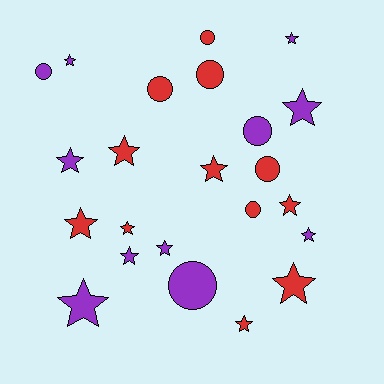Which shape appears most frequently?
Star, with 15 objects.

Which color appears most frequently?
Red, with 12 objects.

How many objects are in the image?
There are 23 objects.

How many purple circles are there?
There are 3 purple circles.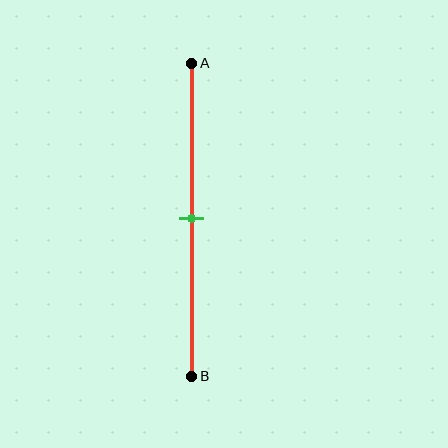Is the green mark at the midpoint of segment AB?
Yes, the mark is approximately at the midpoint.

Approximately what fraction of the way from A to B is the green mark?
The green mark is approximately 50% of the way from A to B.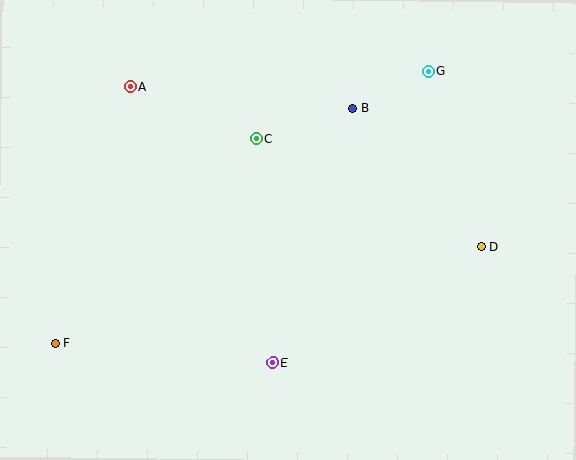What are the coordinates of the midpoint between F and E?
The midpoint between F and E is at (164, 353).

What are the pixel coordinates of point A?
Point A is at (130, 87).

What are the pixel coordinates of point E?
Point E is at (273, 363).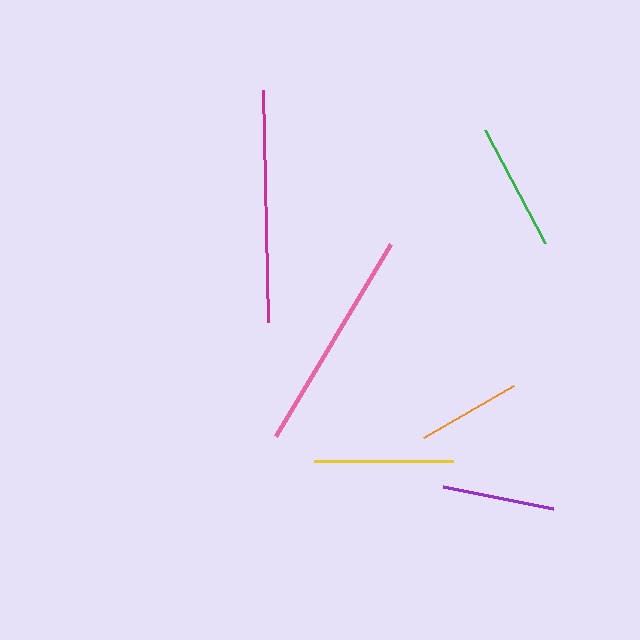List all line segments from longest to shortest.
From longest to shortest: magenta, pink, yellow, green, purple, orange.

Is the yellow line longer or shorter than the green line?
The yellow line is longer than the green line.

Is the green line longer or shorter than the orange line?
The green line is longer than the orange line.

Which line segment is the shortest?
The orange line is the shortest at approximately 105 pixels.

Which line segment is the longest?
The magenta line is the longest at approximately 233 pixels.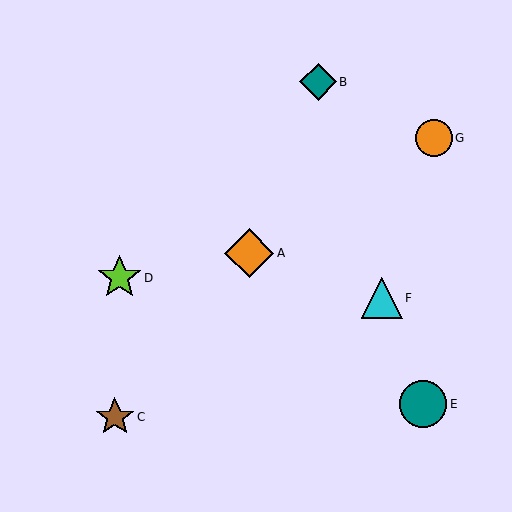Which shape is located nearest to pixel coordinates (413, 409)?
The teal circle (labeled E) at (423, 404) is nearest to that location.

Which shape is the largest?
The orange diamond (labeled A) is the largest.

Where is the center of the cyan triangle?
The center of the cyan triangle is at (382, 298).